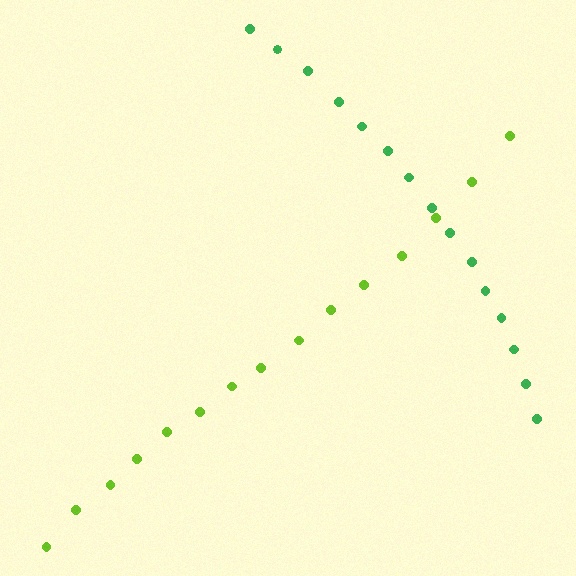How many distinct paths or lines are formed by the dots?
There are 2 distinct paths.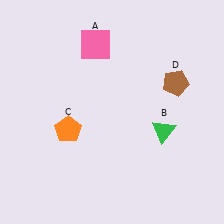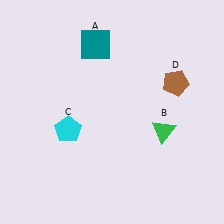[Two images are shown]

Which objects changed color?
A changed from pink to teal. C changed from orange to cyan.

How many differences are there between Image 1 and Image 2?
There are 2 differences between the two images.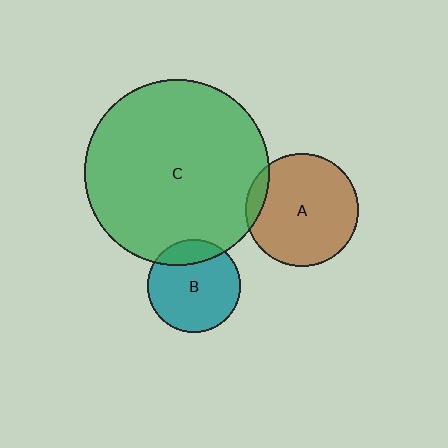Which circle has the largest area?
Circle C (green).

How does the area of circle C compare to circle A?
Approximately 2.7 times.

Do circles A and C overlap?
Yes.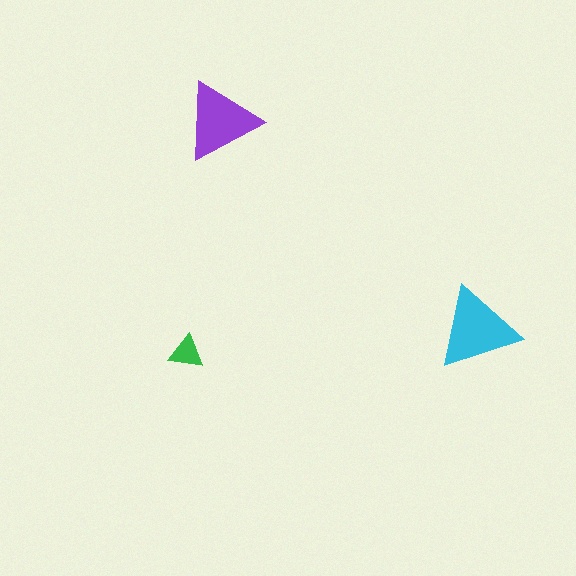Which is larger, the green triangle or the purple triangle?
The purple one.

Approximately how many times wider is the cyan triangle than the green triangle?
About 2.5 times wider.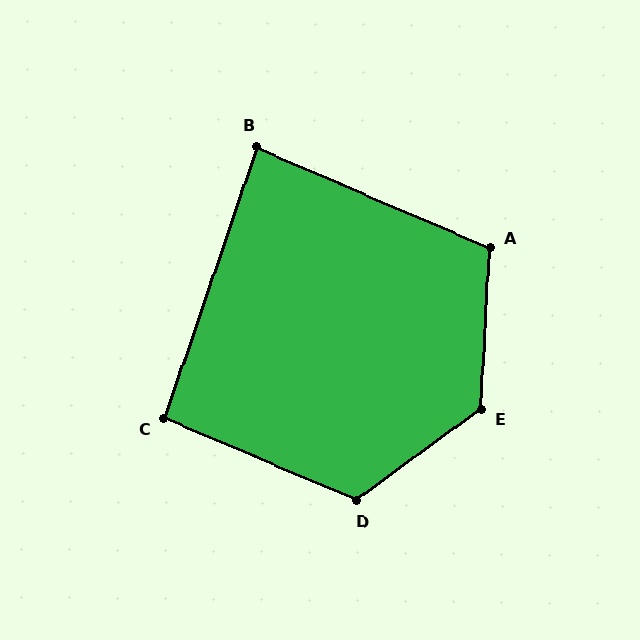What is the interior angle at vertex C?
Approximately 94 degrees (approximately right).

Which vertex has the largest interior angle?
E, at approximately 129 degrees.